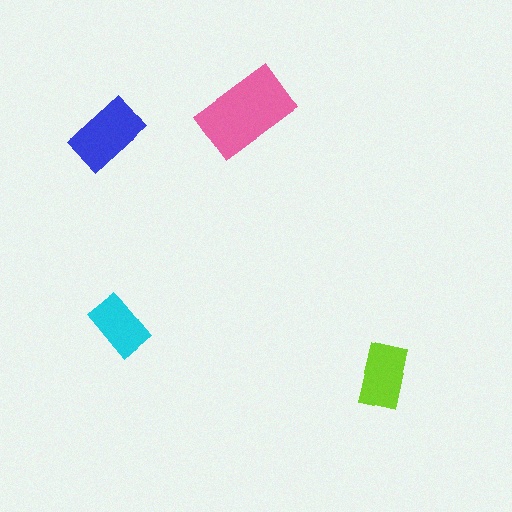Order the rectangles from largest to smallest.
the pink one, the blue one, the lime one, the cyan one.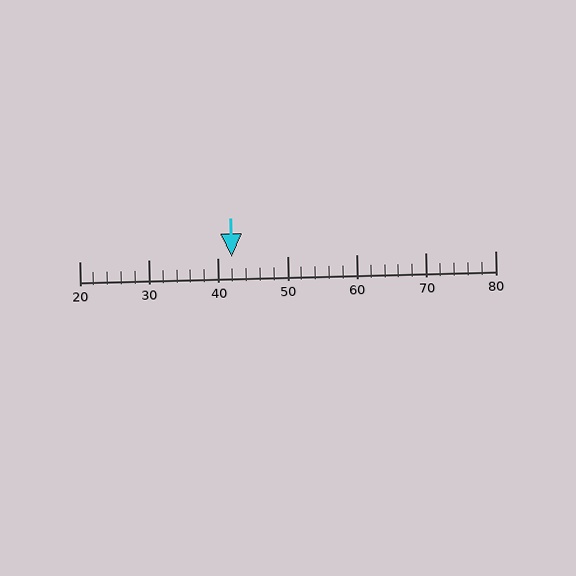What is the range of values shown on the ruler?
The ruler shows values from 20 to 80.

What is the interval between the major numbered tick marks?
The major tick marks are spaced 10 units apart.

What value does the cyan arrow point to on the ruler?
The cyan arrow points to approximately 42.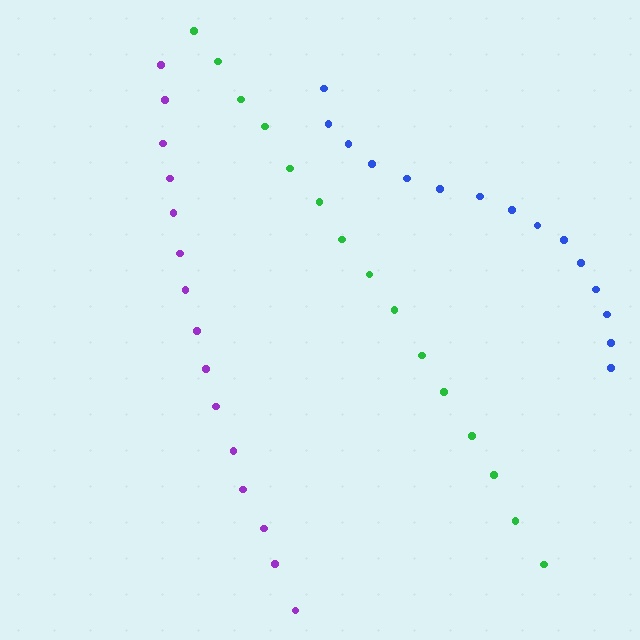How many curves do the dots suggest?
There are 3 distinct paths.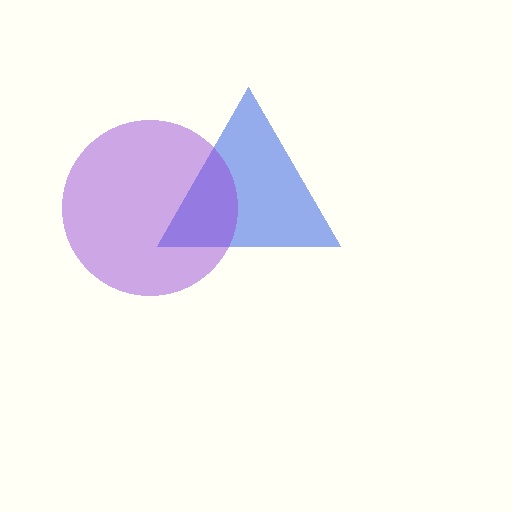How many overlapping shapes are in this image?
There are 2 overlapping shapes in the image.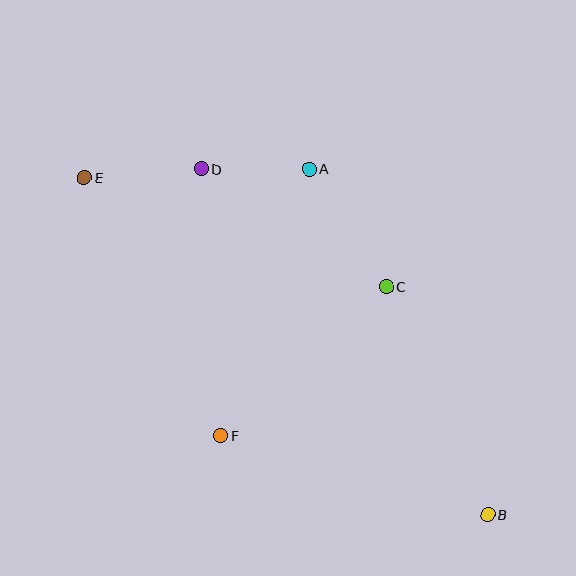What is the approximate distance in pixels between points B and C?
The distance between B and C is approximately 250 pixels.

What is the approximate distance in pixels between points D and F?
The distance between D and F is approximately 267 pixels.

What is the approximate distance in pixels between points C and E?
The distance between C and E is approximately 321 pixels.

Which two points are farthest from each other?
Points B and E are farthest from each other.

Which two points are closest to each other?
Points A and D are closest to each other.